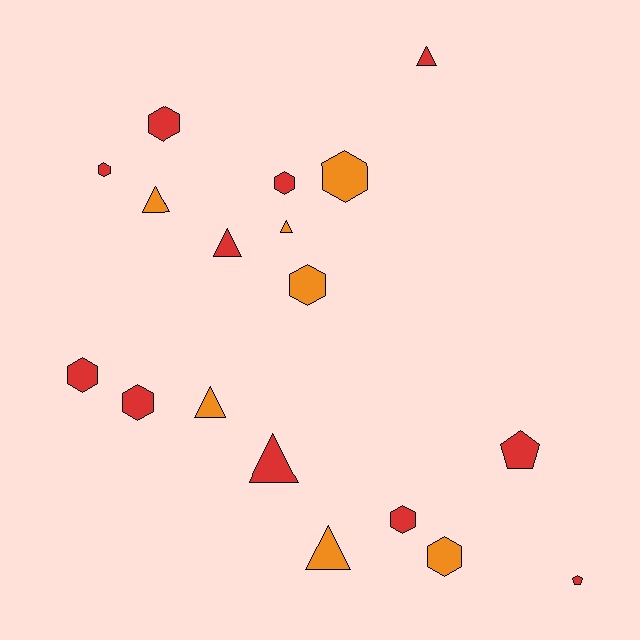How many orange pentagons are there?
There are no orange pentagons.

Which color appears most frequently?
Red, with 11 objects.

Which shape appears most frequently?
Hexagon, with 9 objects.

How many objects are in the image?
There are 18 objects.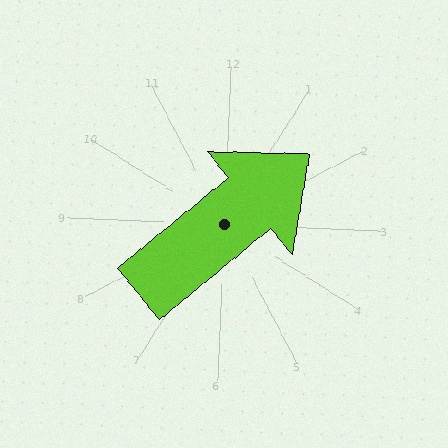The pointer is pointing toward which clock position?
Roughly 2 o'clock.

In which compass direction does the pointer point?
Northeast.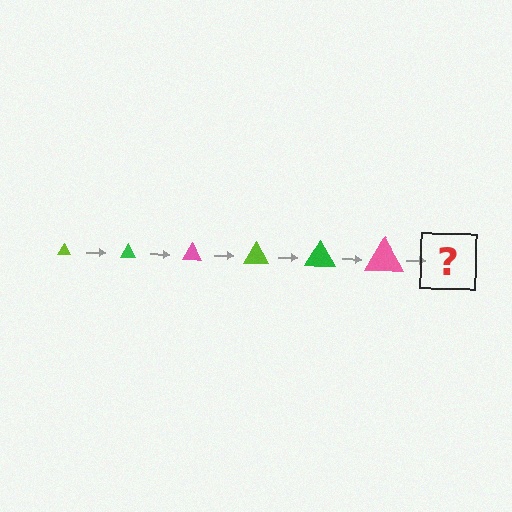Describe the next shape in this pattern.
It should be a lime triangle, larger than the previous one.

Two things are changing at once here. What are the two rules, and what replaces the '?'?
The two rules are that the triangle grows larger each step and the color cycles through lime, green, and pink. The '?' should be a lime triangle, larger than the previous one.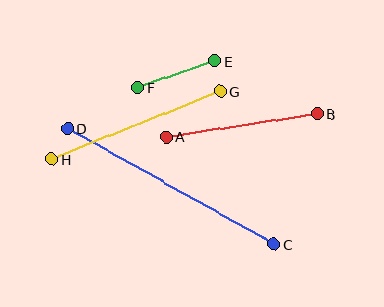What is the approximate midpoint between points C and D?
The midpoint is at approximately (171, 186) pixels.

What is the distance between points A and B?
The distance is approximately 152 pixels.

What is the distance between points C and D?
The distance is approximately 237 pixels.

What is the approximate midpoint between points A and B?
The midpoint is at approximately (242, 125) pixels.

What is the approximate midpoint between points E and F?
The midpoint is at approximately (176, 74) pixels.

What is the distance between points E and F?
The distance is approximately 81 pixels.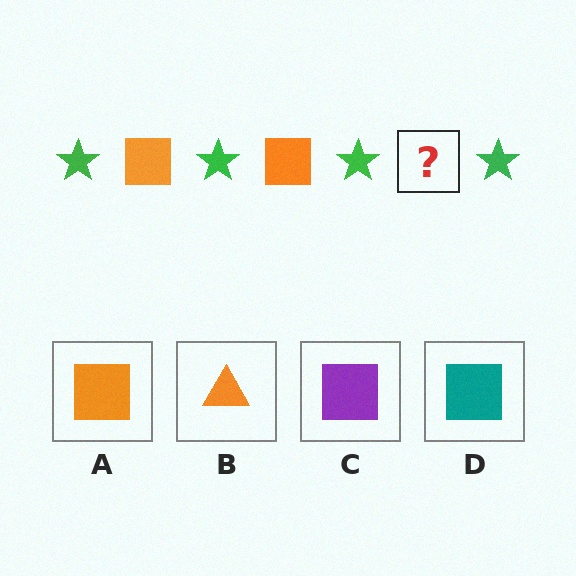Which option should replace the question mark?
Option A.